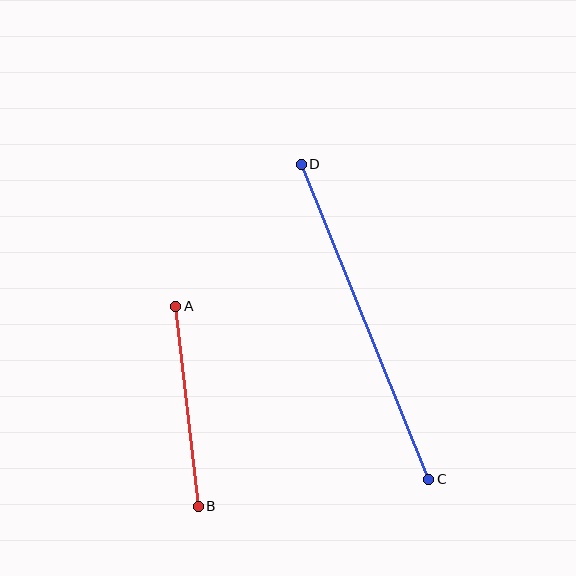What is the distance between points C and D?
The distance is approximately 340 pixels.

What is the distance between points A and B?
The distance is approximately 201 pixels.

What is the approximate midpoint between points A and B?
The midpoint is at approximately (187, 406) pixels.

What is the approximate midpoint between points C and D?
The midpoint is at approximately (365, 322) pixels.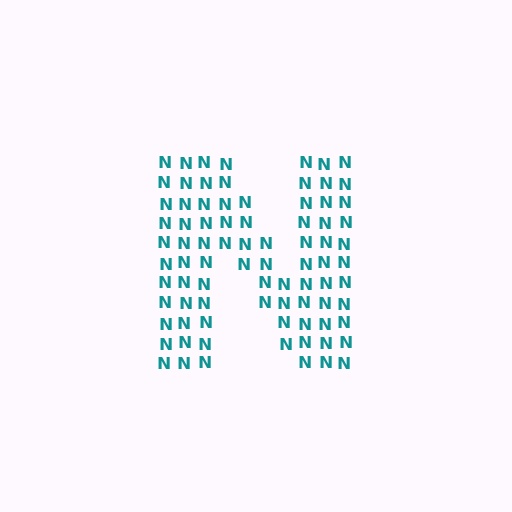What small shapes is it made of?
It is made of small letter N's.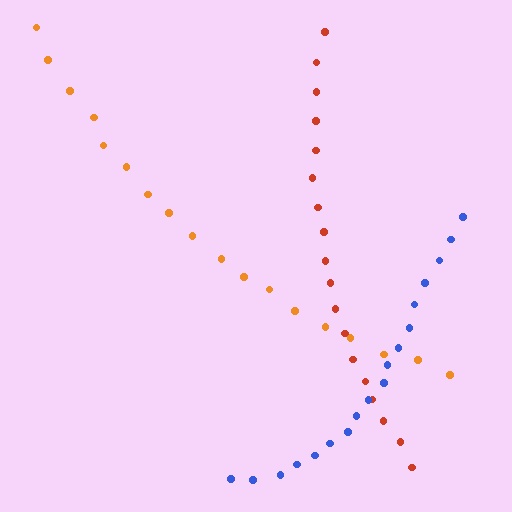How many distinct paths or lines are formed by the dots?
There are 3 distinct paths.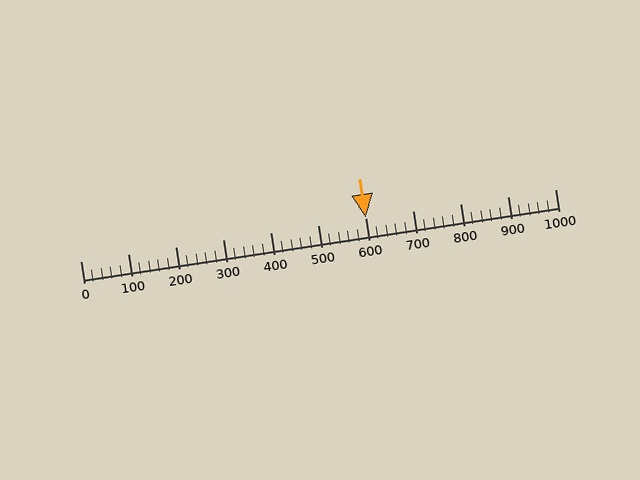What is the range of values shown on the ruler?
The ruler shows values from 0 to 1000.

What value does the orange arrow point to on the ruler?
The orange arrow points to approximately 600.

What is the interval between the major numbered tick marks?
The major tick marks are spaced 100 units apart.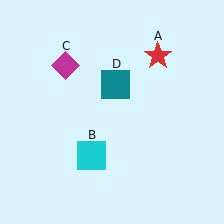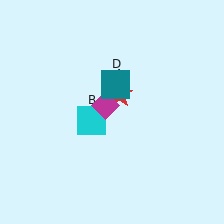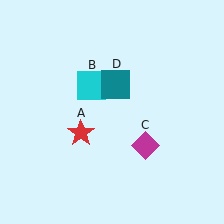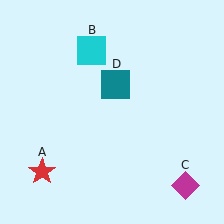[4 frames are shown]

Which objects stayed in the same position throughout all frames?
Teal square (object D) remained stationary.